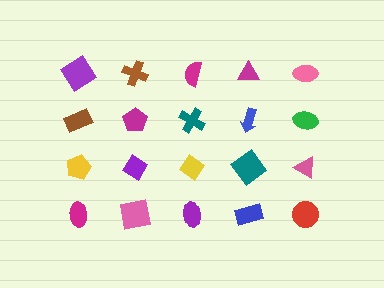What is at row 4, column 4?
A blue rectangle.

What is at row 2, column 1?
A brown rectangle.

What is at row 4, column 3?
A purple ellipse.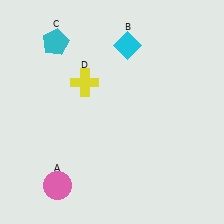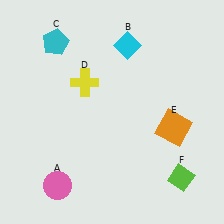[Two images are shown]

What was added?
An orange square (E), a lime diamond (F) were added in Image 2.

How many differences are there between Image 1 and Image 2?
There are 2 differences between the two images.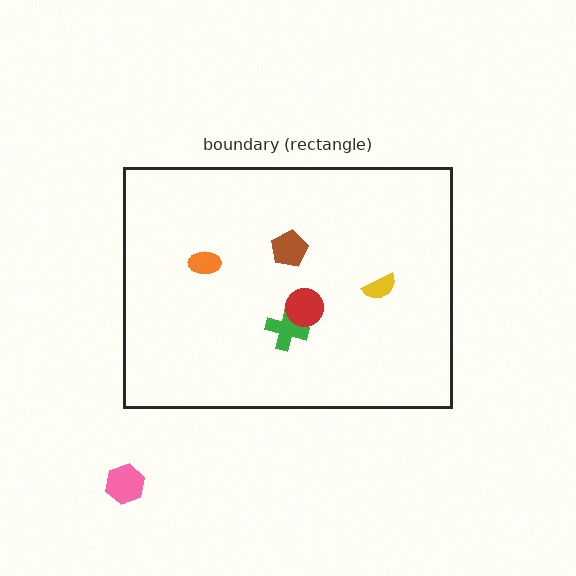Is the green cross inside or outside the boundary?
Inside.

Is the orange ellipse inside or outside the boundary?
Inside.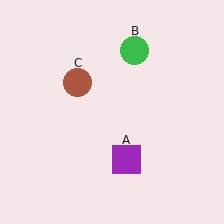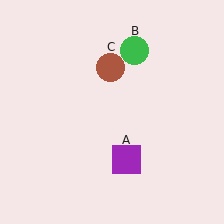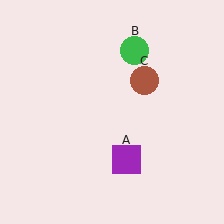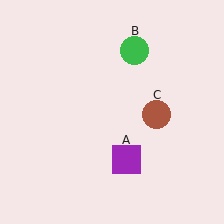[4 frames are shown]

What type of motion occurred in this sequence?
The brown circle (object C) rotated clockwise around the center of the scene.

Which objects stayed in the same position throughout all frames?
Purple square (object A) and green circle (object B) remained stationary.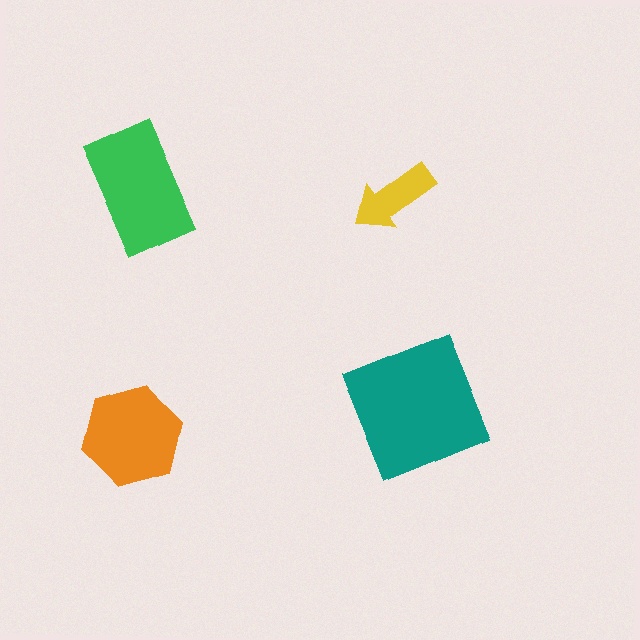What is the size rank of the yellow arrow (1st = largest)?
4th.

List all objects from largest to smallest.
The teal square, the green rectangle, the orange hexagon, the yellow arrow.